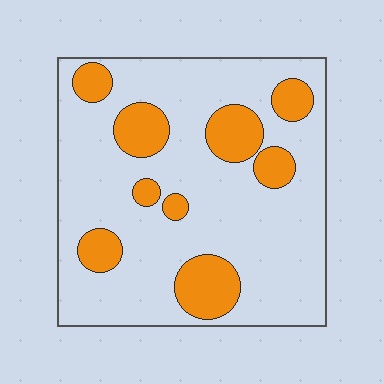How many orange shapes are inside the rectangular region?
9.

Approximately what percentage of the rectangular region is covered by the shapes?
Approximately 20%.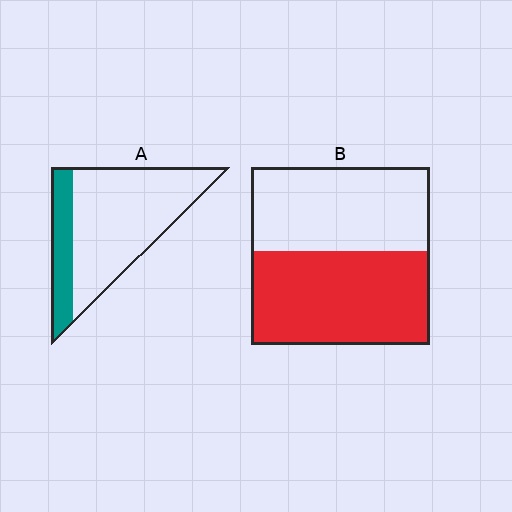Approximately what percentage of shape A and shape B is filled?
A is approximately 25% and B is approximately 55%.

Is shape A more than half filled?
No.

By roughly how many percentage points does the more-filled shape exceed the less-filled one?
By roughly 30 percentage points (B over A).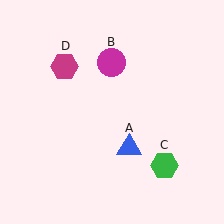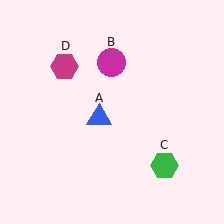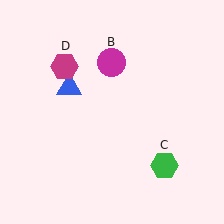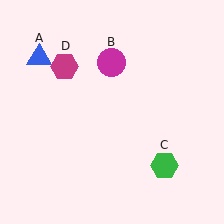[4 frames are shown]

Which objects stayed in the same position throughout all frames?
Magenta circle (object B) and green hexagon (object C) and magenta hexagon (object D) remained stationary.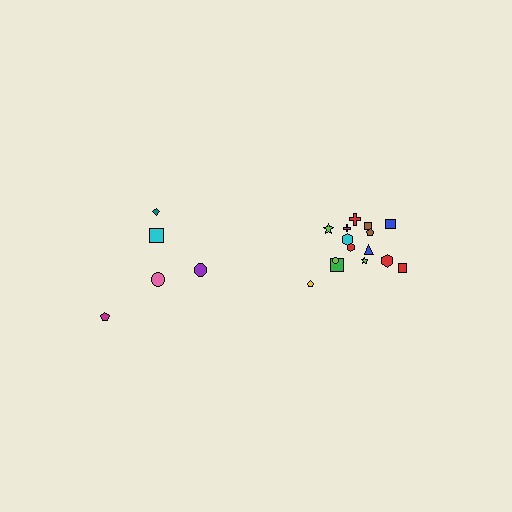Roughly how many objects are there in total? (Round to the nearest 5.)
Roughly 20 objects in total.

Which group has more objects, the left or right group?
The right group.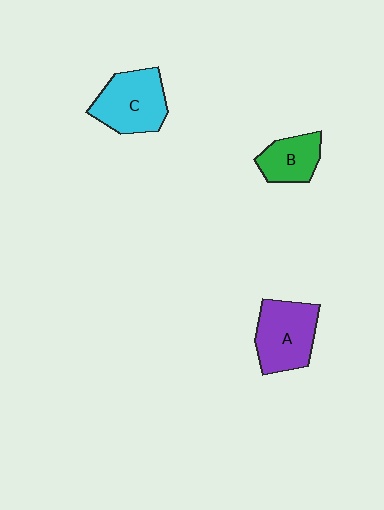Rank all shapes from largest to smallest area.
From largest to smallest: C (cyan), A (purple), B (green).